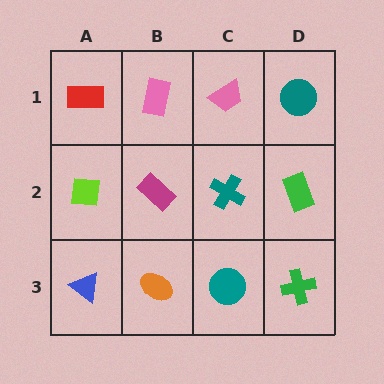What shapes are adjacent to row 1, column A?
A lime square (row 2, column A), a pink rectangle (row 1, column B).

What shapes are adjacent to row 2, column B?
A pink rectangle (row 1, column B), an orange ellipse (row 3, column B), a lime square (row 2, column A), a teal cross (row 2, column C).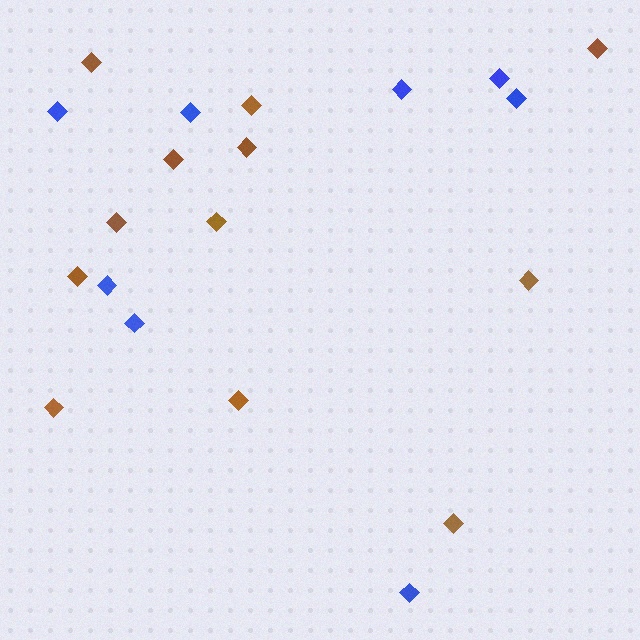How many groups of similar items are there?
There are 2 groups: one group of blue diamonds (8) and one group of brown diamonds (12).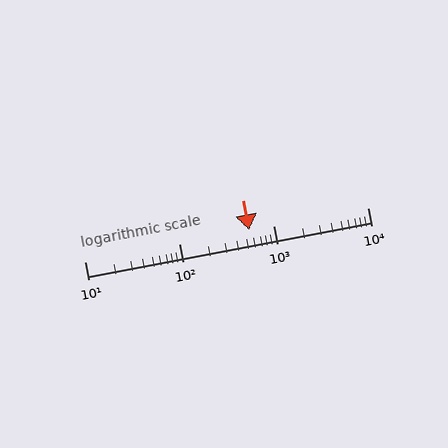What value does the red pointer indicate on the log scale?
The pointer indicates approximately 550.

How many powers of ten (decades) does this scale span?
The scale spans 3 decades, from 10 to 10000.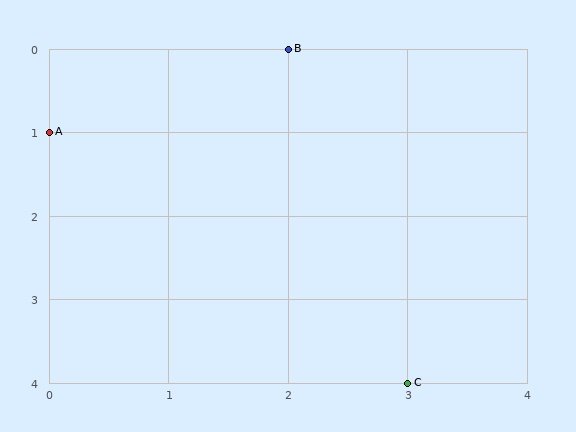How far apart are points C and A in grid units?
Points C and A are 3 columns and 3 rows apart (about 4.2 grid units diagonally).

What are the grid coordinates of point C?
Point C is at grid coordinates (3, 4).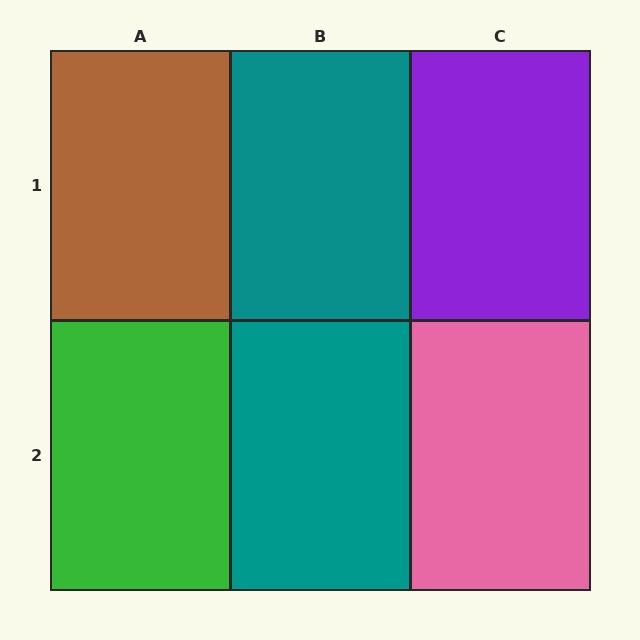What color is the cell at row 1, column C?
Purple.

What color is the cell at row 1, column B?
Teal.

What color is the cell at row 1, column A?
Brown.